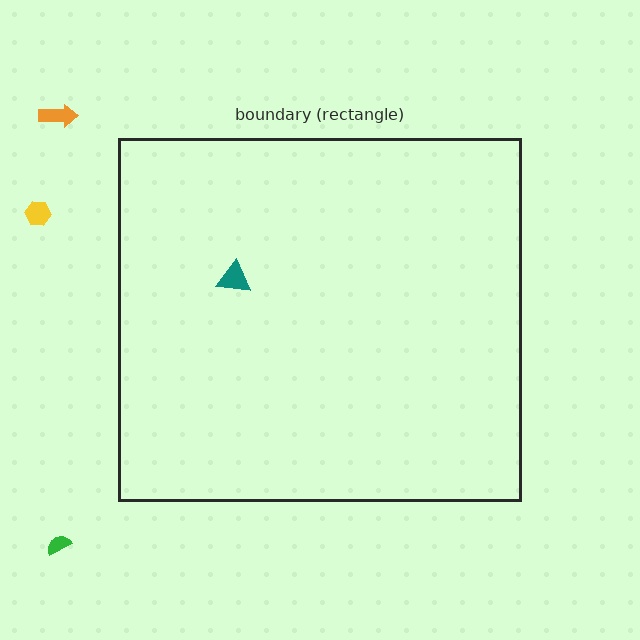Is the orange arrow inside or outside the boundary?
Outside.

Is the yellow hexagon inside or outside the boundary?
Outside.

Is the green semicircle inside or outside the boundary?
Outside.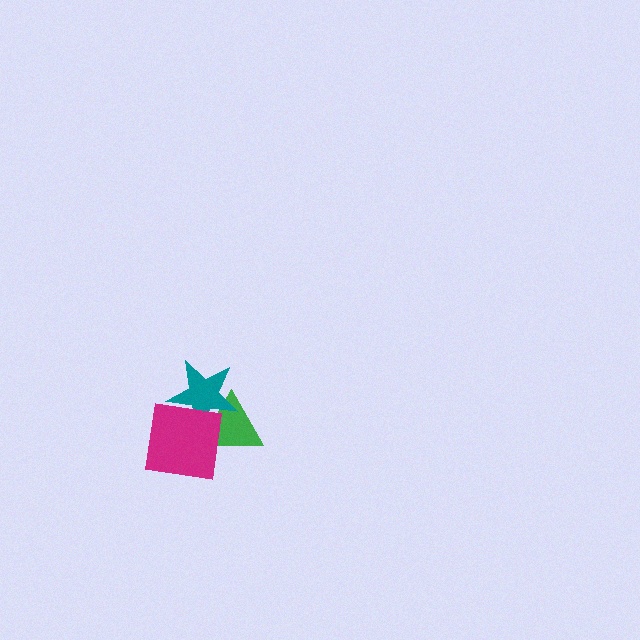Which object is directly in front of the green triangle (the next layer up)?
The teal star is directly in front of the green triangle.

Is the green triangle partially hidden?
Yes, it is partially covered by another shape.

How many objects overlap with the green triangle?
2 objects overlap with the green triangle.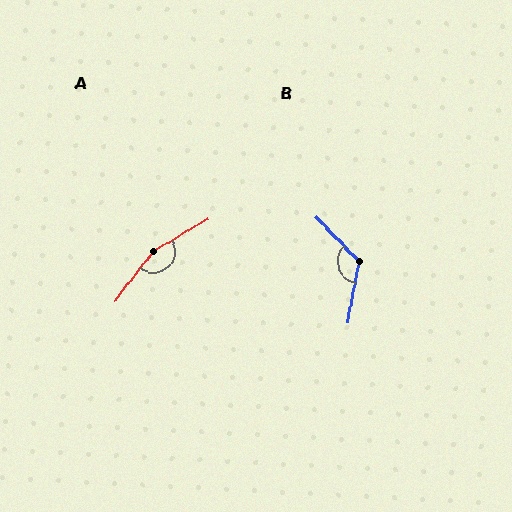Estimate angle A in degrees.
Approximately 159 degrees.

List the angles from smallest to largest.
B (125°), A (159°).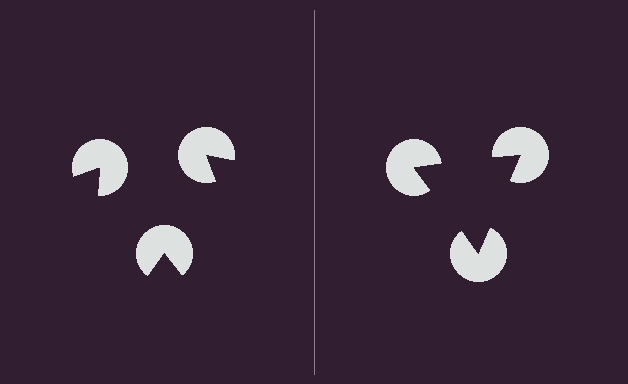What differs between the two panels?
The pac-man discs are positioned identically on both sides; only the wedge orientations differ. On the right they align to a triangle; on the left they are misaligned.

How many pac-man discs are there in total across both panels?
6 — 3 on each side.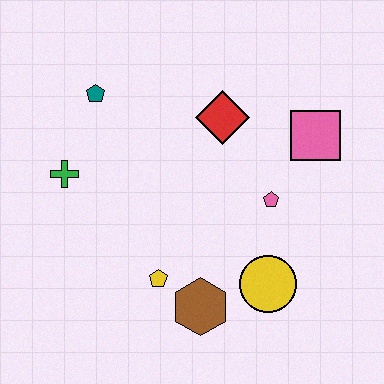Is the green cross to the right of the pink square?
No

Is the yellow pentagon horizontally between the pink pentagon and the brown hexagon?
No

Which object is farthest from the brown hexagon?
The teal pentagon is farthest from the brown hexagon.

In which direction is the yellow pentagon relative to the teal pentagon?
The yellow pentagon is below the teal pentagon.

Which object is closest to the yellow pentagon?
The brown hexagon is closest to the yellow pentagon.